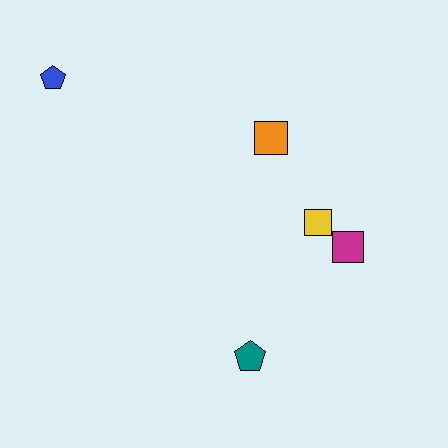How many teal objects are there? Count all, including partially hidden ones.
There is 1 teal object.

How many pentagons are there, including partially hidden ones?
There are 2 pentagons.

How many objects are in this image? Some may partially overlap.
There are 5 objects.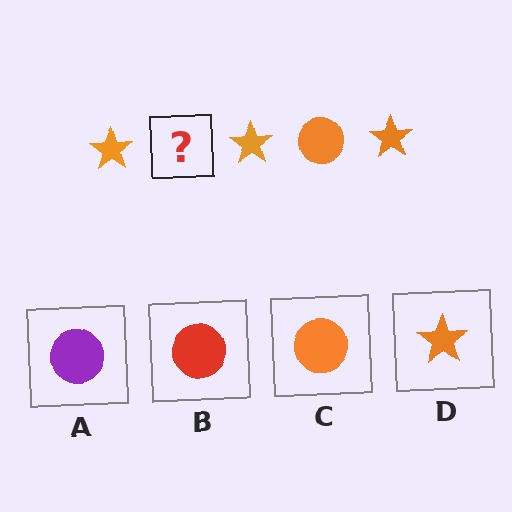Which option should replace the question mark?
Option C.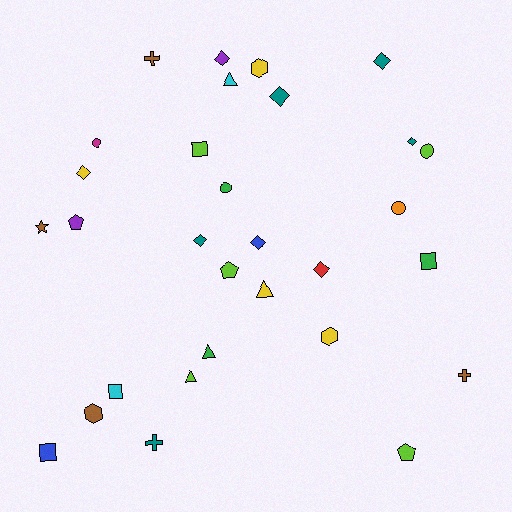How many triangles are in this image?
There are 4 triangles.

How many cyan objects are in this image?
There are 2 cyan objects.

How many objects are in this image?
There are 30 objects.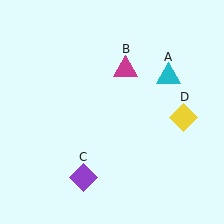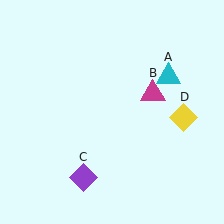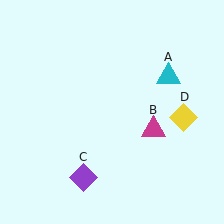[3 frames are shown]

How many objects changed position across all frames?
1 object changed position: magenta triangle (object B).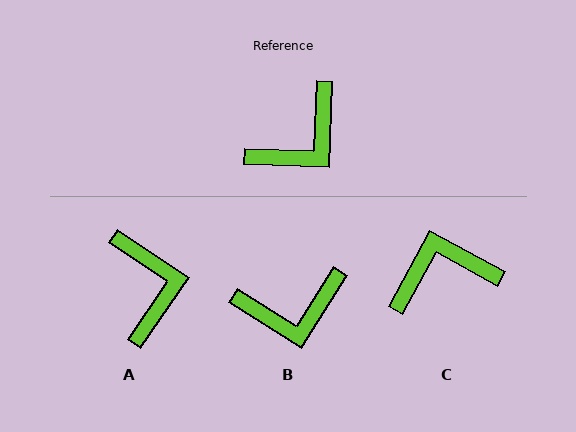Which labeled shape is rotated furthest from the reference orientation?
C, about 153 degrees away.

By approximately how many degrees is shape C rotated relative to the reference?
Approximately 153 degrees counter-clockwise.